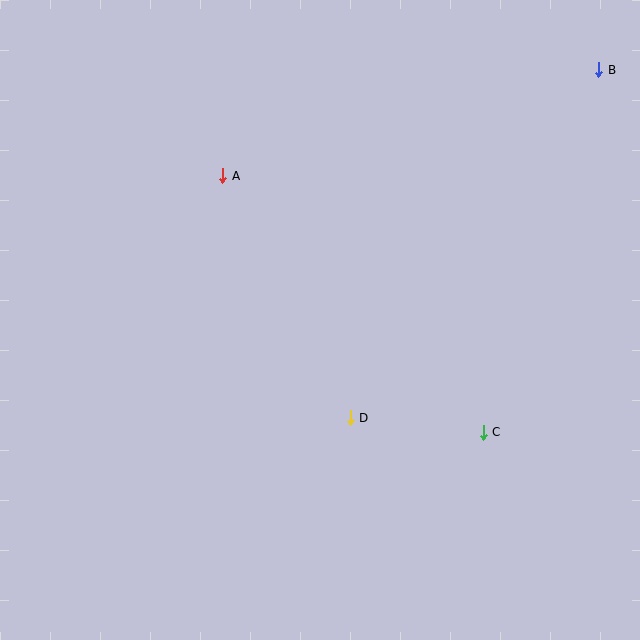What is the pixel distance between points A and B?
The distance between A and B is 391 pixels.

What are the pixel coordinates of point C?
Point C is at (483, 432).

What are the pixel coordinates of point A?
Point A is at (223, 176).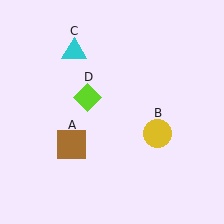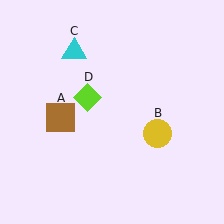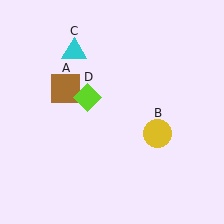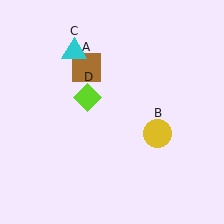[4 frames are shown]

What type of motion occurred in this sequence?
The brown square (object A) rotated clockwise around the center of the scene.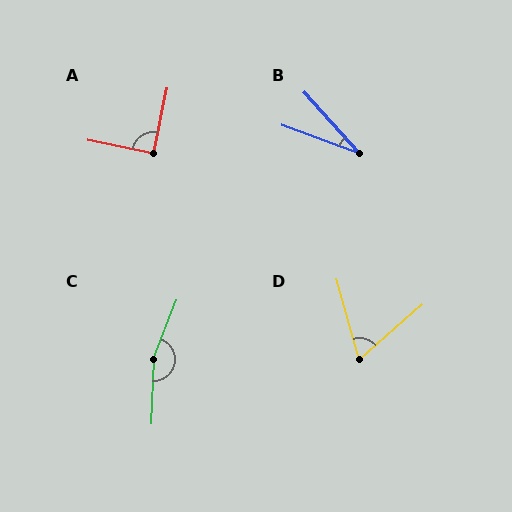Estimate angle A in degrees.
Approximately 90 degrees.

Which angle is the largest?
C, at approximately 161 degrees.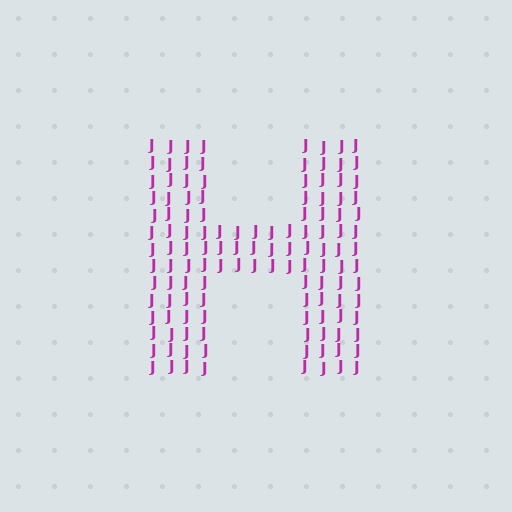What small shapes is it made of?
It is made of small letter J's.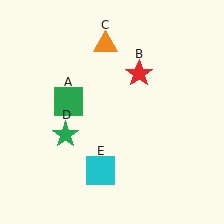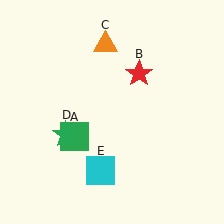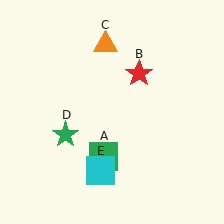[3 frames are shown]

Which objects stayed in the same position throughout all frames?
Red star (object B) and orange triangle (object C) and green star (object D) and cyan square (object E) remained stationary.